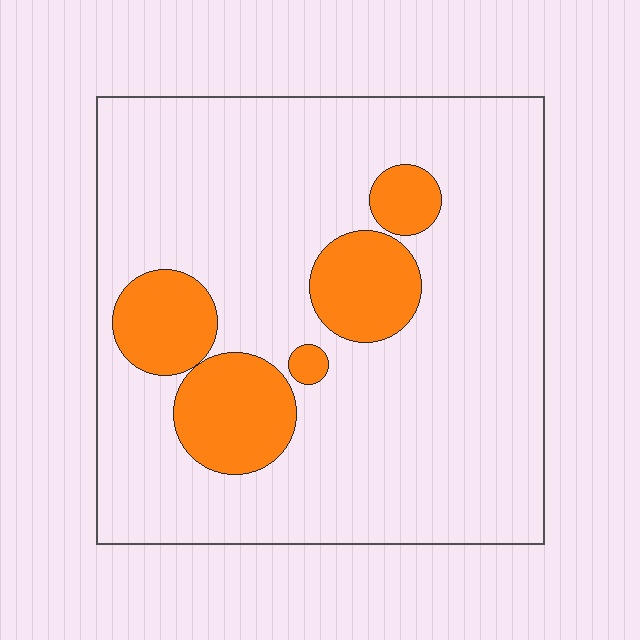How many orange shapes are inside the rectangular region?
5.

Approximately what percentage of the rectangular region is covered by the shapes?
Approximately 20%.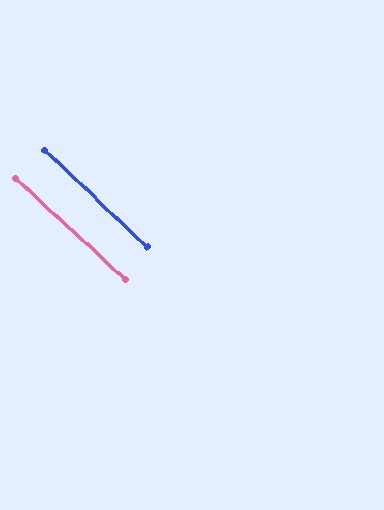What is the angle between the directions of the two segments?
Approximately 1 degree.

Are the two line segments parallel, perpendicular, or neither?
Parallel — their directions differ by only 0.9°.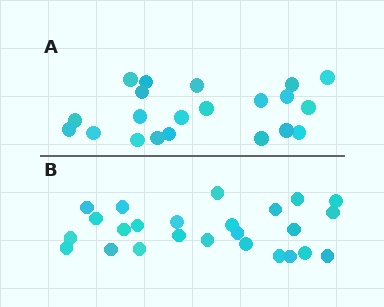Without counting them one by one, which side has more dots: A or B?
Region B (the bottom region) has more dots.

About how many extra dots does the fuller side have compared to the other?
Region B has about 4 more dots than region A.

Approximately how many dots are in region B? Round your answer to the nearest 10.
About 20 dots. (The exact count is 25, which rounds to 20.)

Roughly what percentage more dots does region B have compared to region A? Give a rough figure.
About 20% more.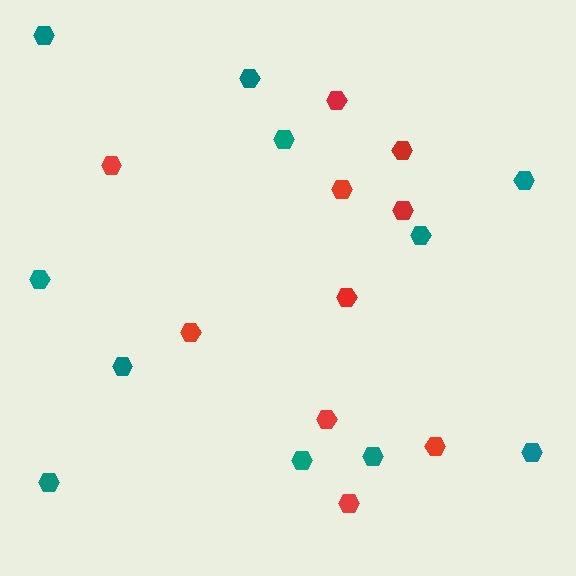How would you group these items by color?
There are 2 groups: one group of red hexagons (10) and one group of teal hexagons (11).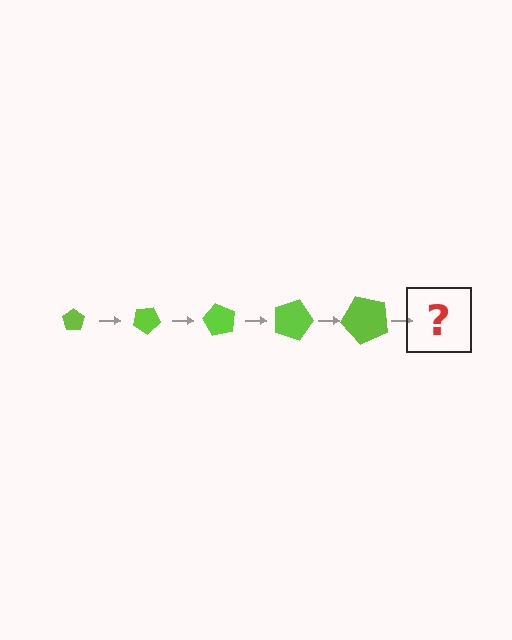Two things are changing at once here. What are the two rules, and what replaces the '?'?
The two rules are that the pentagon grows larger each step and it rotates 30 degrees each step. The '?' should be a pentagon, larger than the previous one and rotated 150 degrees from the start.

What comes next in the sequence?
The next element should be a pentagon, larger than the previous one and rotated 150 degrees from the start.